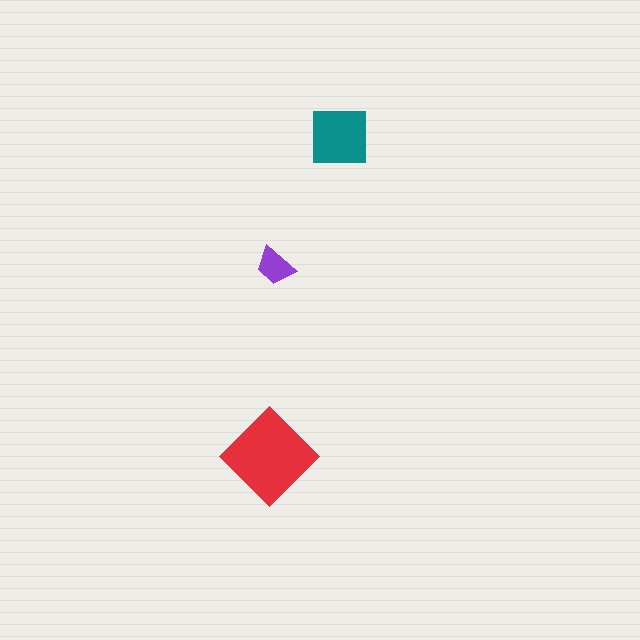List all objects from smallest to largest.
The purple trapezoid, the teal square, the red diamond.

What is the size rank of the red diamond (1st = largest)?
1st.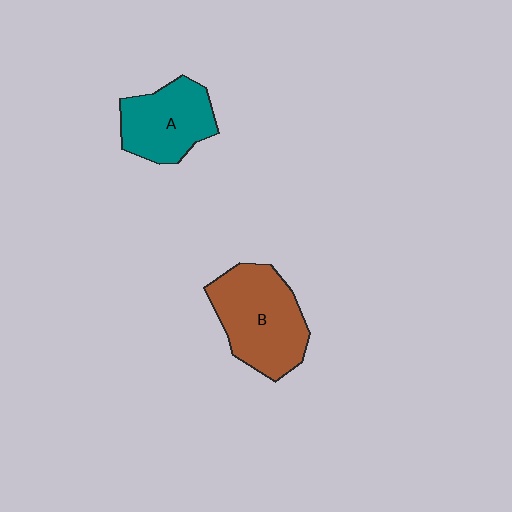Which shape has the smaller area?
Shape A (teal).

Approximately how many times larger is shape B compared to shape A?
Approximately 1.3 times.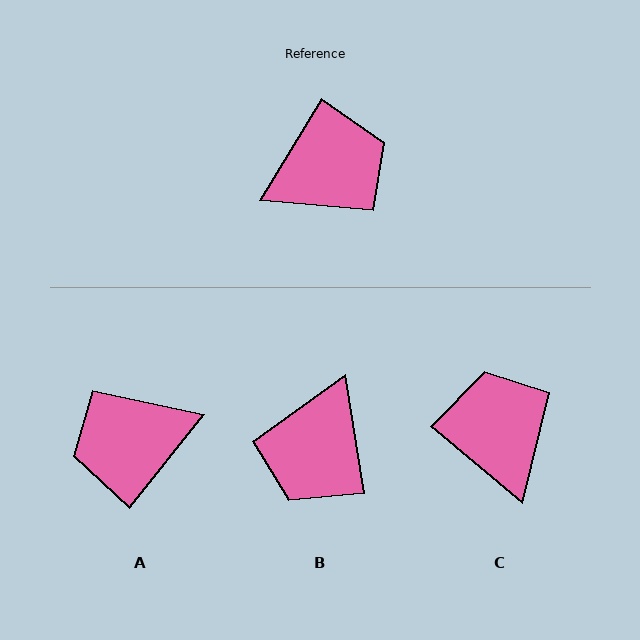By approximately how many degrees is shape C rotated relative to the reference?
Approximately 81 degrees counter-clockwise.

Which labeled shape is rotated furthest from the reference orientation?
A, about 173 degrees away.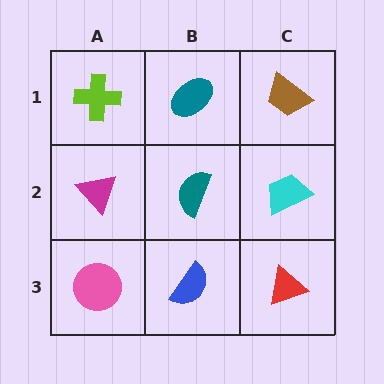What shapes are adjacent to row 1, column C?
A cyan trapezoid (row 2, column C), a teal ellipse (row 1, column B).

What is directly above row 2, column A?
A lime cross.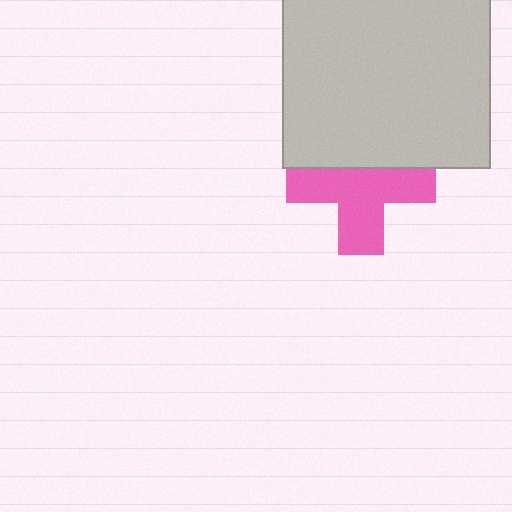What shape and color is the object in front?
The object in front is a light gray square.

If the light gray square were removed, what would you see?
You would see the complete pink cross.